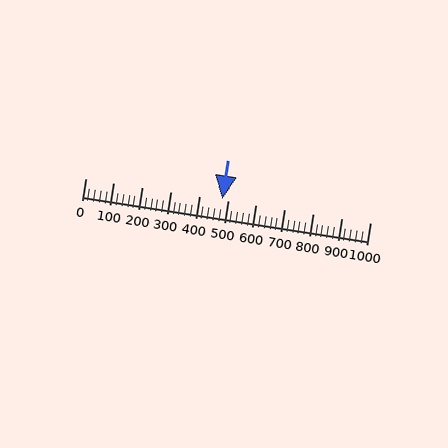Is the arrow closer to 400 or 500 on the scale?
The arrow is closer to 500.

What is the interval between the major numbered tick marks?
The major tick marks are spaced 100 units apart.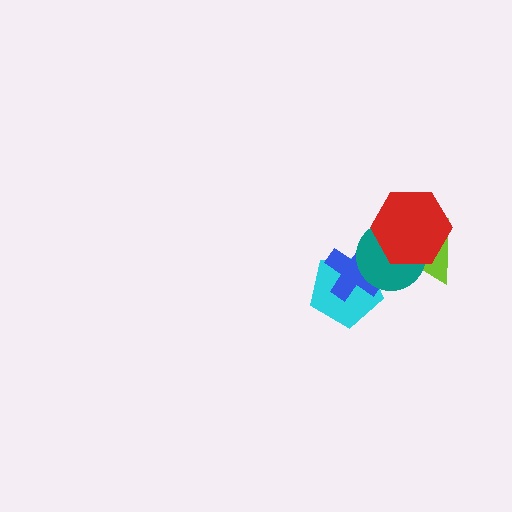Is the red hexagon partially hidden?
No, no other shape covers it.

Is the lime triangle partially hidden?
Yes, it is partially covered by another shape.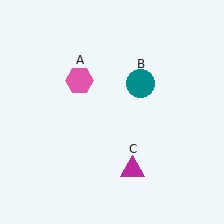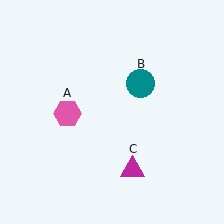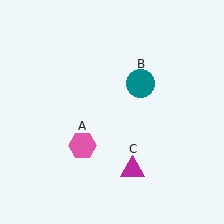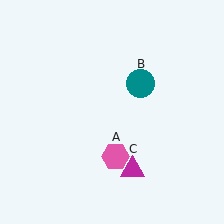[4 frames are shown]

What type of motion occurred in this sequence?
The pink hexagon (object A) rotated counterclockwise around the center of the scene.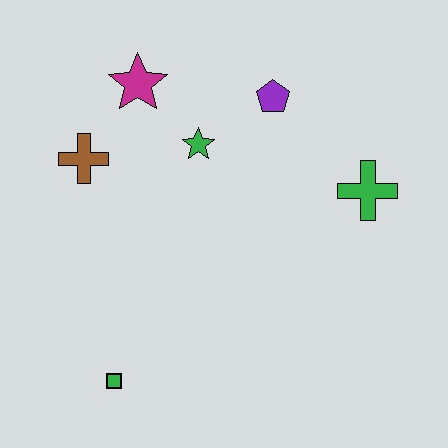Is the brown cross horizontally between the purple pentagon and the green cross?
No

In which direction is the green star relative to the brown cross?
The green star is to the right of the brown cross.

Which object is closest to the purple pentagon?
The green star is closest to the purple pentagon.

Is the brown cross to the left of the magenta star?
Yes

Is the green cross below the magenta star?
Yes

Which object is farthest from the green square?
The purple pentagon is farthest from the green square.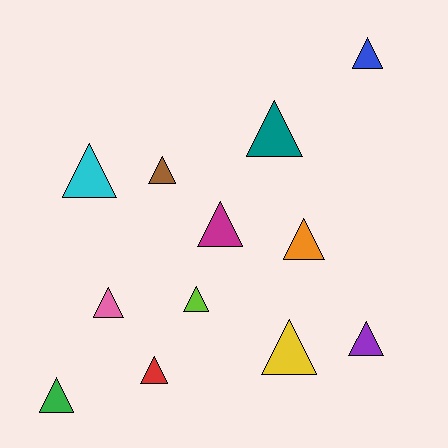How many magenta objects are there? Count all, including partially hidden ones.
There is 1 magenta object.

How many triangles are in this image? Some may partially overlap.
There are 12 triangles.